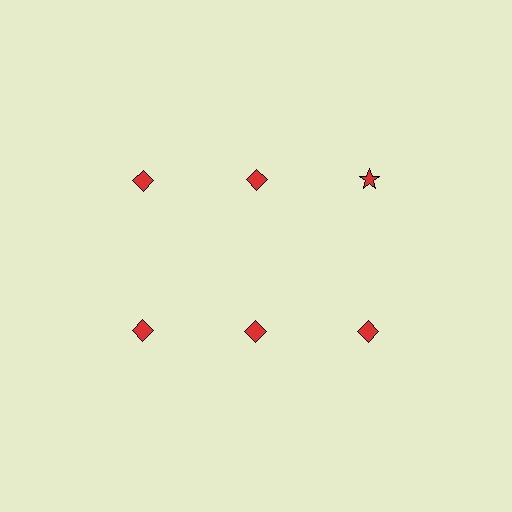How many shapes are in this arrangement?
There are 6 shapes arranged in a grid pattern.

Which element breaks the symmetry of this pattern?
The red star in the top row, center column breaks the symmetry. All other shapes are red diamonds.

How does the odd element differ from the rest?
It has a different shape: star instead of diamond.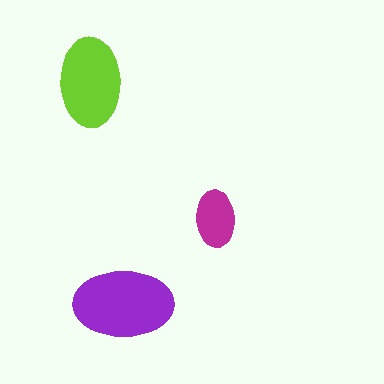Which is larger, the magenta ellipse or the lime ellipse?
The lime one.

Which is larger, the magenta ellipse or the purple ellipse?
The purple one.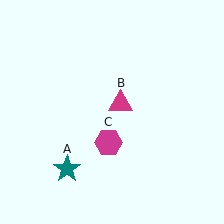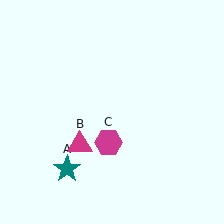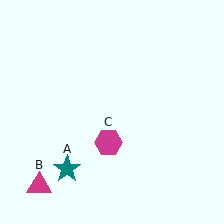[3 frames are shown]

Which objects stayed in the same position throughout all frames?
Teal star (object A) and magenta hexagon (object C) remained stationary.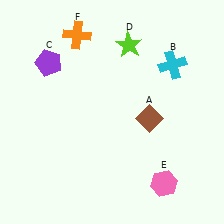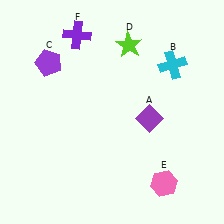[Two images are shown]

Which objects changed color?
A changed from brown to purple. F changed from orange to purple.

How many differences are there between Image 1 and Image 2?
There are 2 differences between the two images.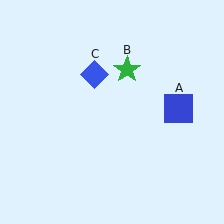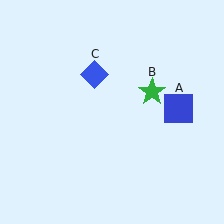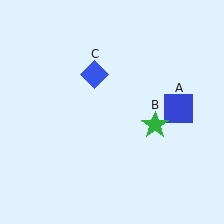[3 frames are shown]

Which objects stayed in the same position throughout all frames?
Blue square (object A) and blue diamond (object C) remained stationary.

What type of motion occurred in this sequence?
The green star (object B) rotated clockwise around the center of the scene.